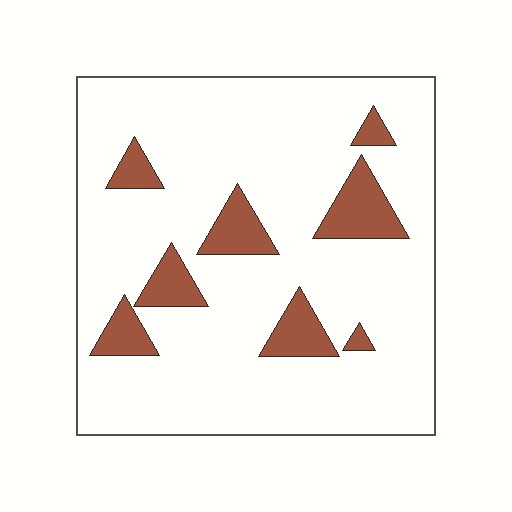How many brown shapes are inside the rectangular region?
8.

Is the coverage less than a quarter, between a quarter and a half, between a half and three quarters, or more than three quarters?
Less than a quarter.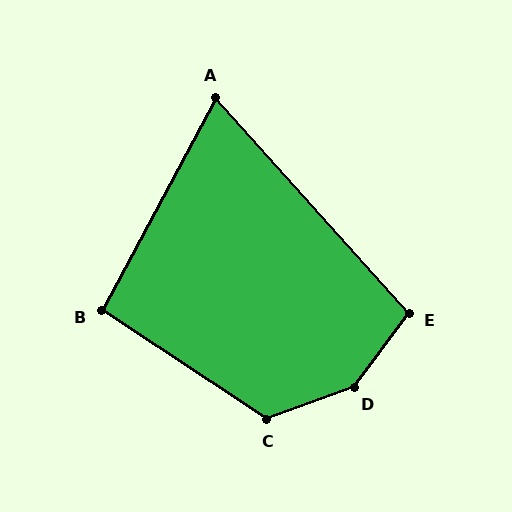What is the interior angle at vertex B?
Approximately 95 degrees (obtuse).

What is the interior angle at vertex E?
Approximately 101 degrees (obtuse).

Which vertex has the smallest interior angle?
A, at approximately 70 degrees.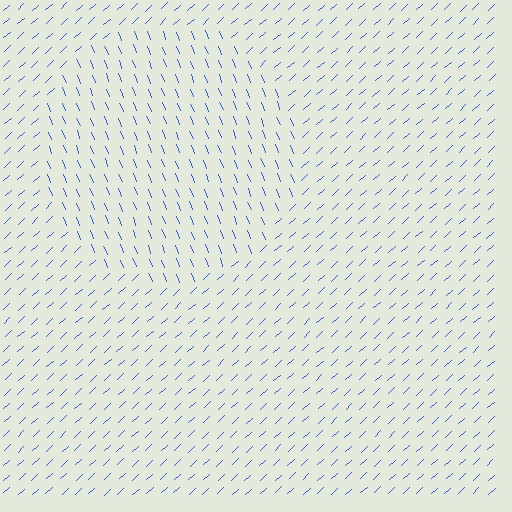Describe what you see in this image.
The image is filled with small blue line segments. A circle region in the image has lines oriented differently from the surrounding lines, creating a visible texture boundary.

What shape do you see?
I see a circle.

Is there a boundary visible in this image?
Yes, there is a texture boundary formed by a change in line orientation.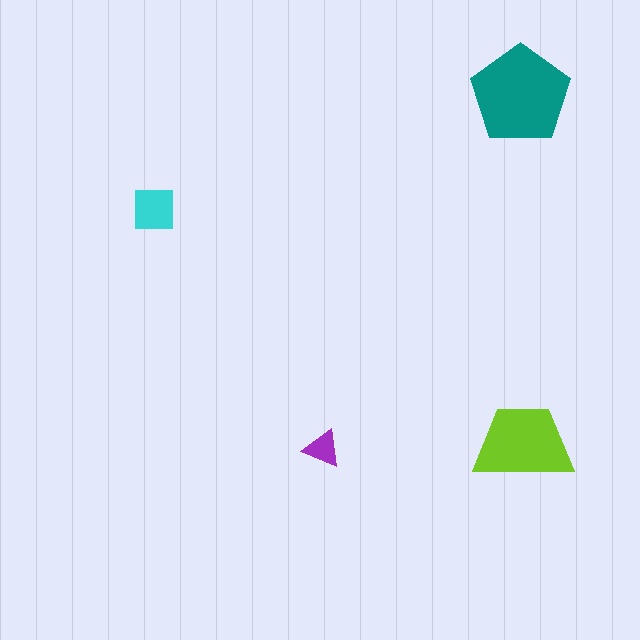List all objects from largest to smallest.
The teal pentagon, the lime trapezoid, the cyan square, the purple triangle.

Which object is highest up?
The teal pentagon is topmost.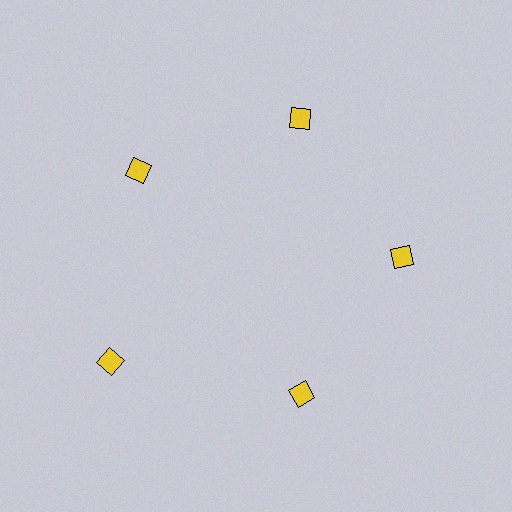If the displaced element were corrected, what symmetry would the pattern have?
It would have 5-fold rotational symmetry — the pattern would map onto itself every 72 degrees.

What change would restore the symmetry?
The symmetry would be restored by moving it inward, back onto the ring so that all 5 squares sit at equal angles and equal distance from the center.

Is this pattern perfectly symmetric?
No. The 5 yellow squares are arranged in a ring, but one element near the 8 o'clock position is pushed outward from the center, breaking the 5-fold rotational symmetry.